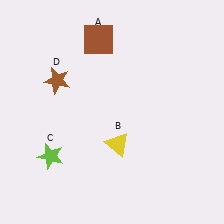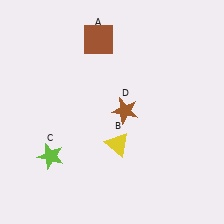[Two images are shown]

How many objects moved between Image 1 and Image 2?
1 object moved between the two images.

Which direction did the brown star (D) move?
The brown star (D) moved right.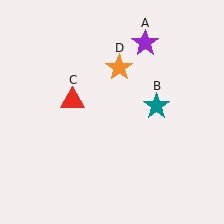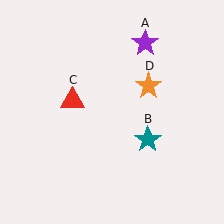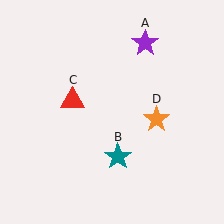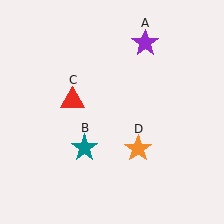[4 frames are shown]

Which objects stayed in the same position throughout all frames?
Purple star (object A) and red triangle (object C) remained stationary.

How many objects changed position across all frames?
2 objects changed position: teal star (object B), orange star (object D).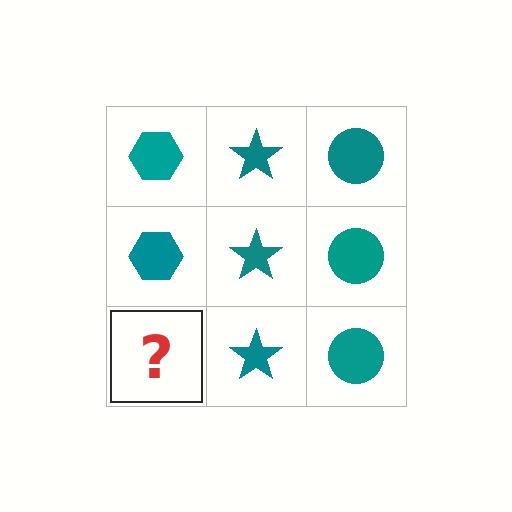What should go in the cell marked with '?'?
The missing cell should contain a teal hexagon.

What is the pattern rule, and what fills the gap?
The rule is that each column has a consistent shape. The gap should be filled with a teal hexagon.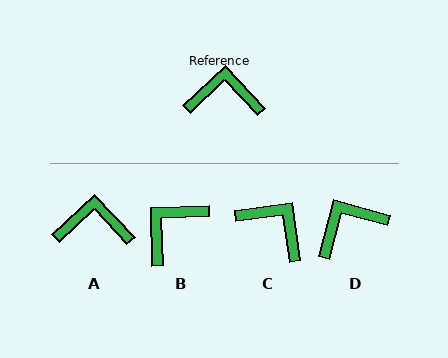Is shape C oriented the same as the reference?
No, it is off by about 35 degrees.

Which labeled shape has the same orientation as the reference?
A.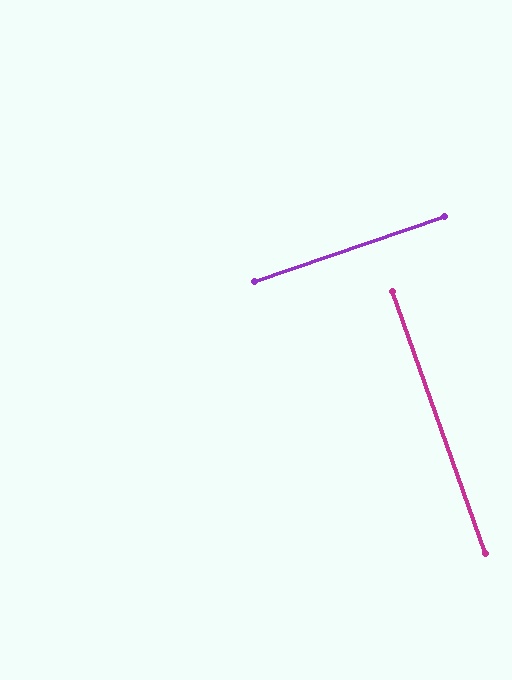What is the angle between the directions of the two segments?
Approximately 89 degrees.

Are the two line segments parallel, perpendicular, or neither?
Perpendicular — they meet at approximately 89°.